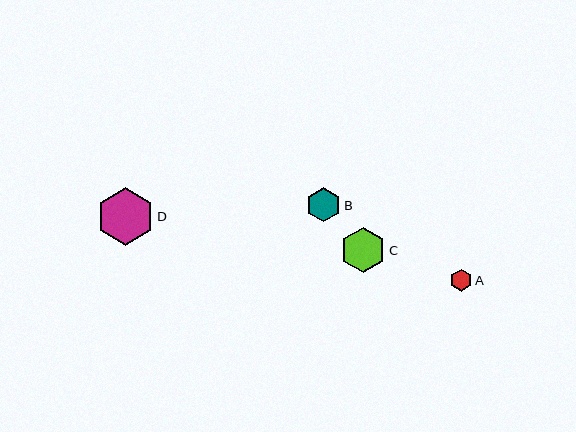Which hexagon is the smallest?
Hexagon A is the smallest with a size of approximately 22 pixels.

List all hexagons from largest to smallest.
From largest to smallest: D, C, B, A.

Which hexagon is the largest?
Hexagon D is the largest with a size of approximately 57 pixels.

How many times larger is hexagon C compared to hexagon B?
Hexagon C is approximately 1.3 times the size of hexagon B.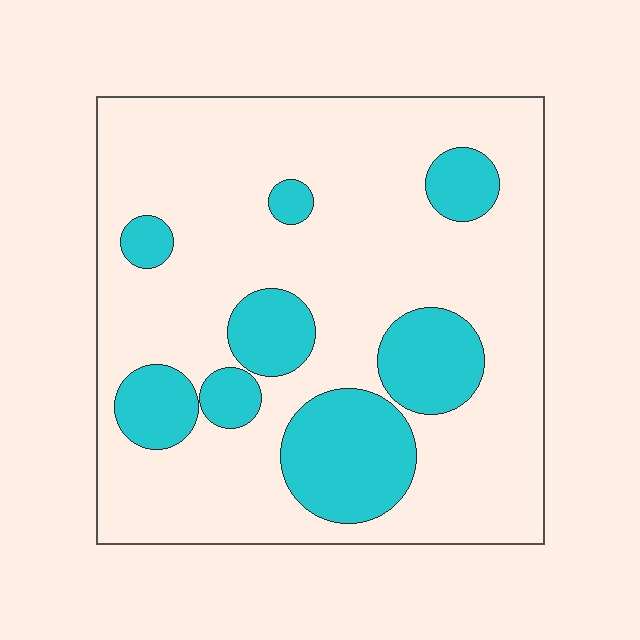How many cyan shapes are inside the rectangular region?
8.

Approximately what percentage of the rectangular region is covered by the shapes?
Approximately 25%.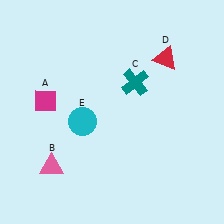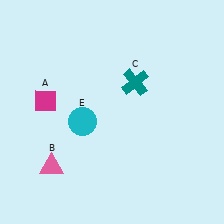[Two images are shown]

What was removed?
The red triangle (D) was removed in Image 2.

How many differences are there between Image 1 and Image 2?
There is 1 difference between the two images.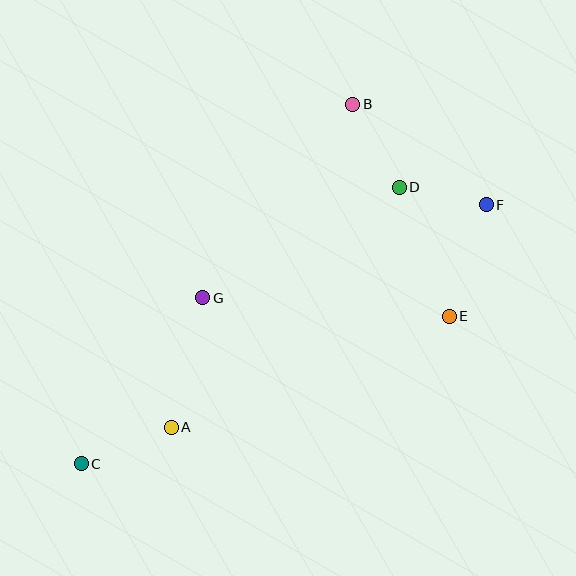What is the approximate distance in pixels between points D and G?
The distance between D and G is approximately 225 pixels.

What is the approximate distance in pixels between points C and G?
The distance between C and G is approximately 206 pixels.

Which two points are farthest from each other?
Points C and F are farthest from each other.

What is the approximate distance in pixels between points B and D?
The distance between B and D is approximately 95 pixels.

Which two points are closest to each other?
Points D and F are closest to each other.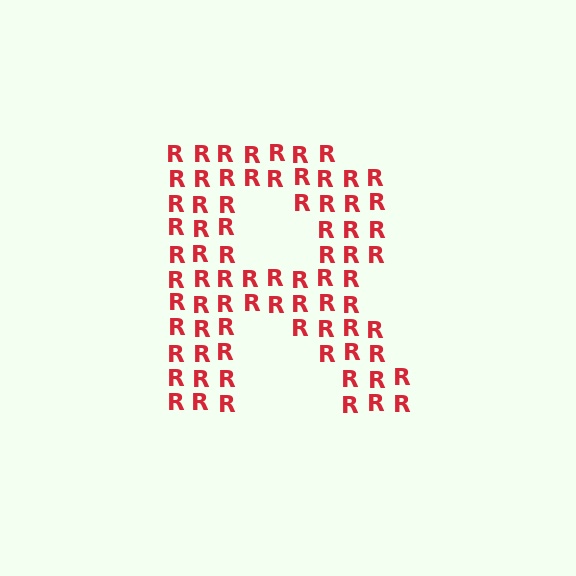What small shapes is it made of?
It is made of small letter R's.